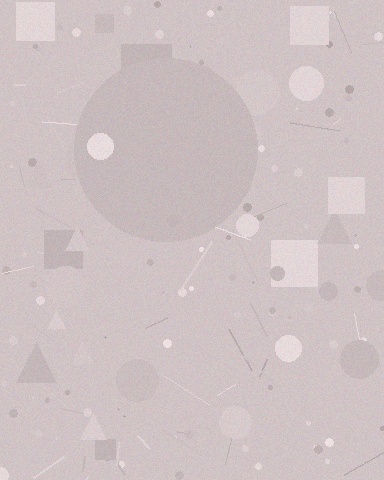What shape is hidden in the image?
A circle is hidden in the image.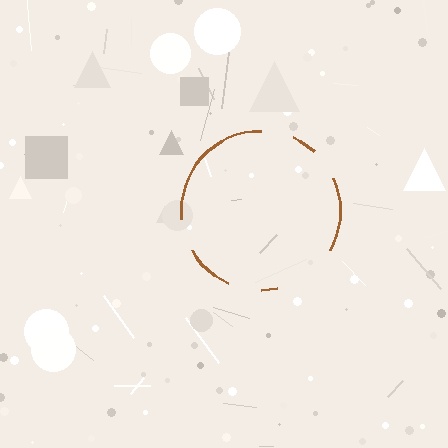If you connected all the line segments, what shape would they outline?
They would outline a circle.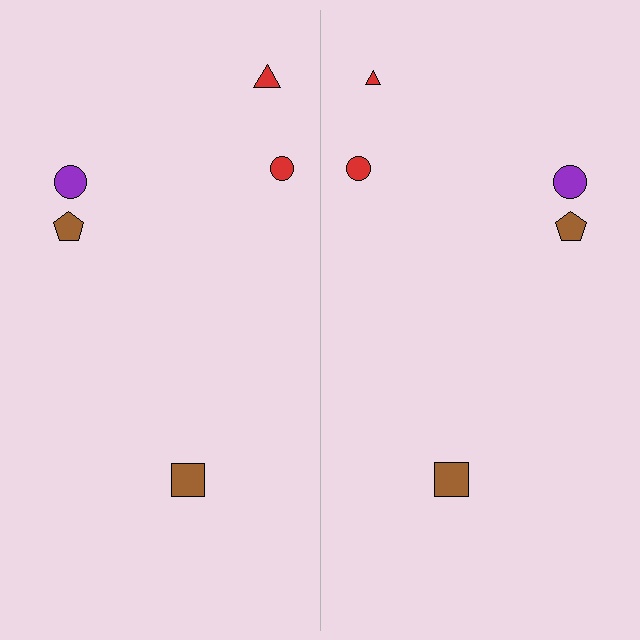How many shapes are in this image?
There are 10 shapes in this image.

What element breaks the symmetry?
The red triangle on the right side has a different size than its mirror counterpart.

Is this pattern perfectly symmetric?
No, the pattern is not perfectly symmetric. The red triangle on the right side has a different size than its mirror counterpart.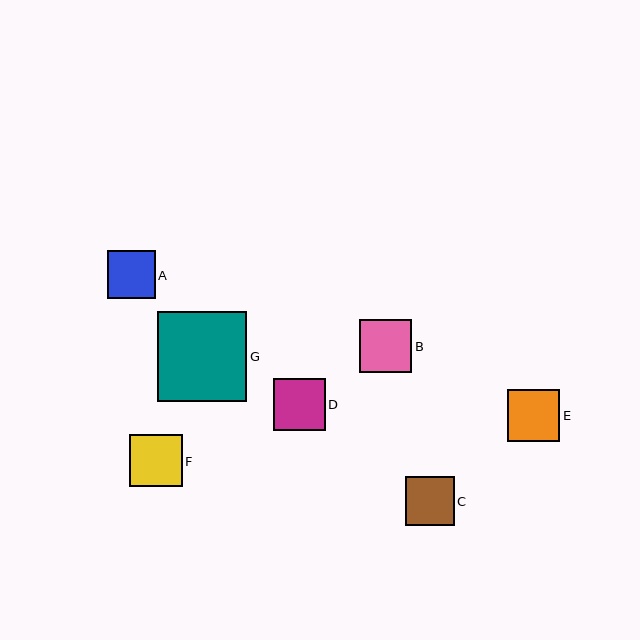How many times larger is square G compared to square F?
Square G is approximately 1.7 times the size of square F.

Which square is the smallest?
Square A is the smallest with a size of approximately 48 pixels.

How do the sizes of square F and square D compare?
Square F and square D are approximately the same size.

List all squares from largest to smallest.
From largest to smallest: G, E, F, D, B, C, A.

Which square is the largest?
Square G is the largest with a size of approximately 90 pixels.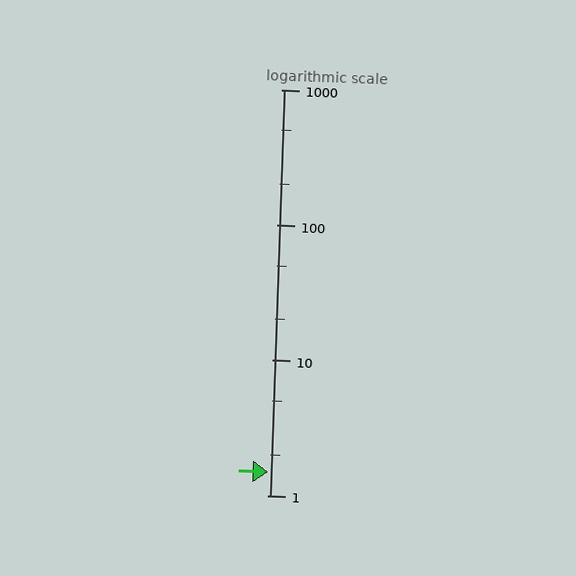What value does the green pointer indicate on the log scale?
The pointer indicates approximately 1.5.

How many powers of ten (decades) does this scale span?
The scale spans 3 decades, from 1 to 1000.